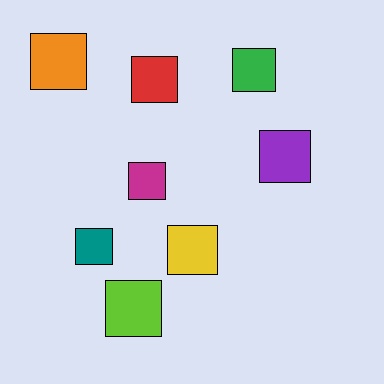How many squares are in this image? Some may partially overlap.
There are 8 squares.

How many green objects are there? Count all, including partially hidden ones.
There is 1 green object.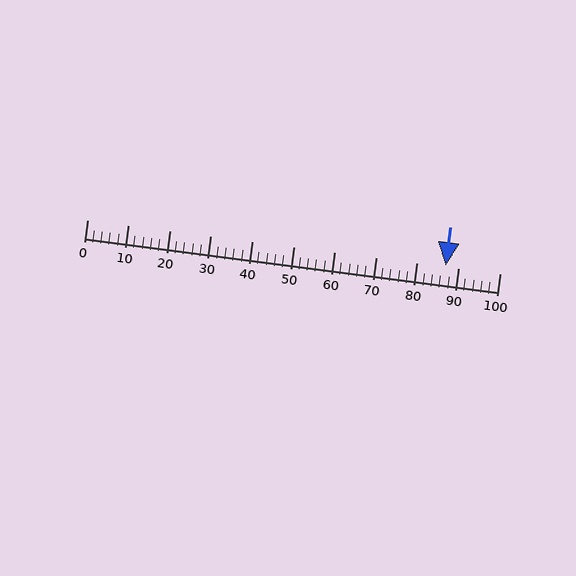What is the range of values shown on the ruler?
The ruler shows values from 0 to 100.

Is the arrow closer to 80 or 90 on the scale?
The arrow is closer to 90.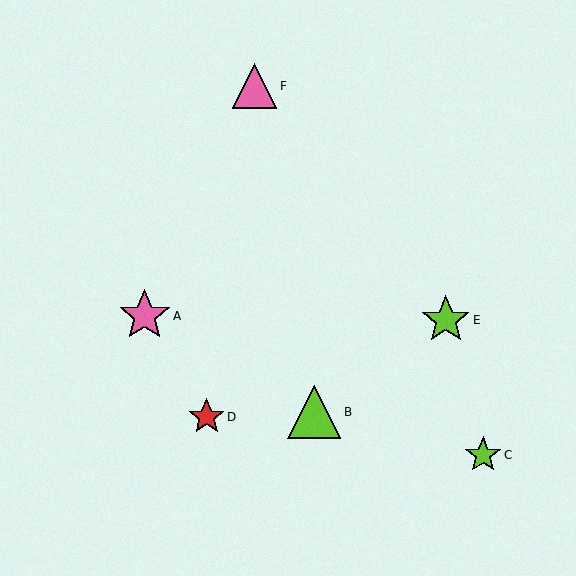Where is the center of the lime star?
The center of the lime star is at (483, 455).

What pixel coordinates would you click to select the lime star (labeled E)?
Click at (446, 320) to select the lime star E.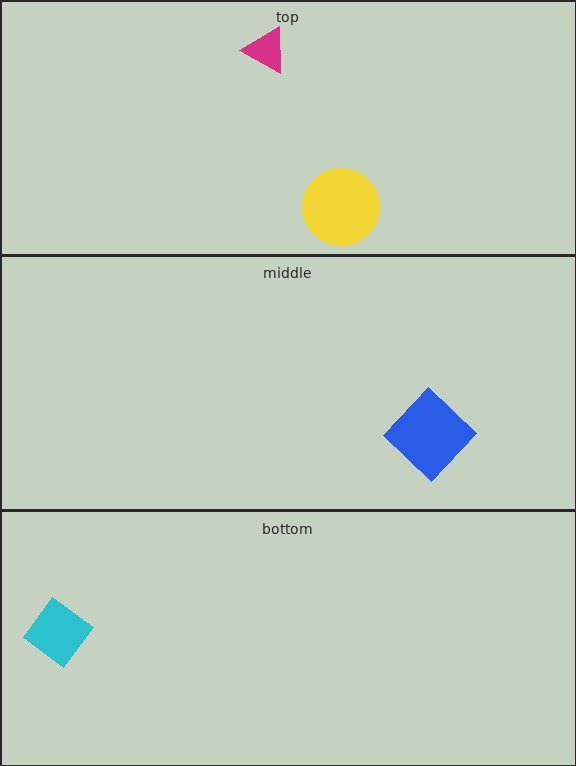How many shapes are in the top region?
2.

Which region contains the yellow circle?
The top region.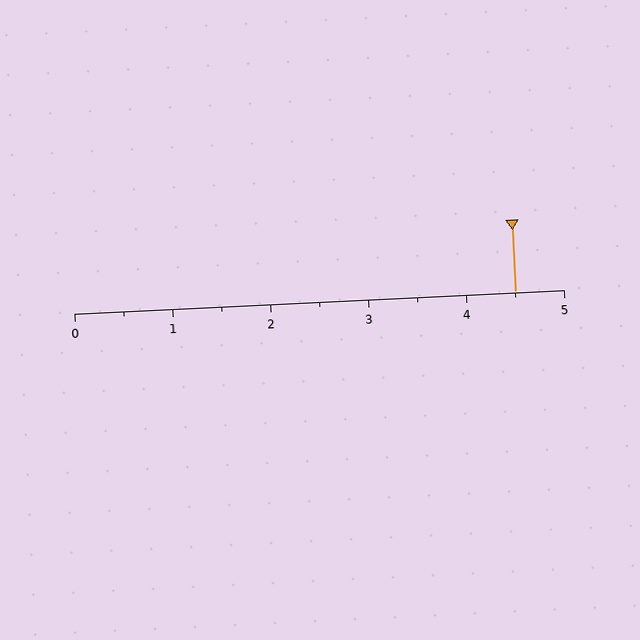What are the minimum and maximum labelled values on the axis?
The axis runs from 0 to 5.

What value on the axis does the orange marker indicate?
The marker indicates approximately 4.5.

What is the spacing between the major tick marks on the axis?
The major ticks are spaced 1 apart.